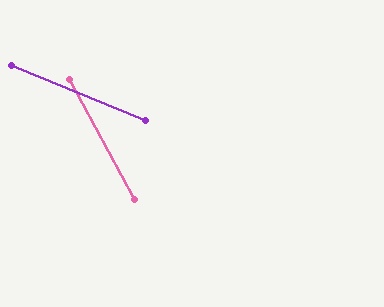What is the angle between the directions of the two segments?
Approximately 39 degrees.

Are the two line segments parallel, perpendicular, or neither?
Neither parallel nor perpendicular — they differ by about 39°.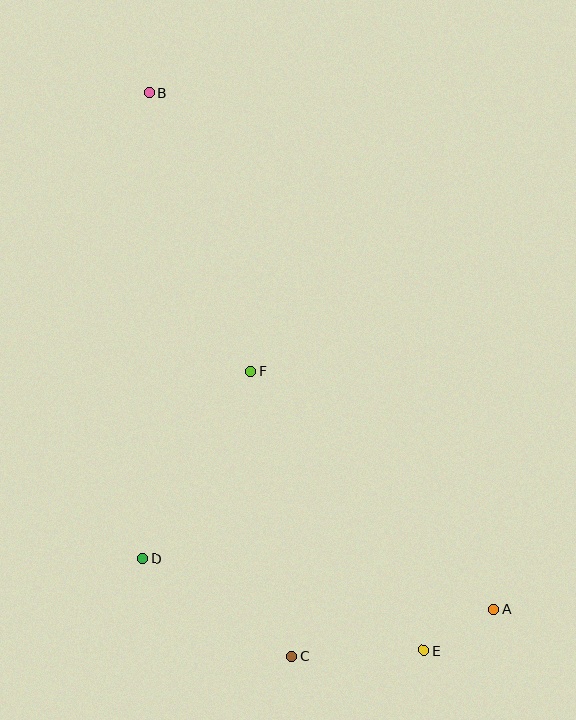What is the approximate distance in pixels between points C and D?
The distance between C and D is approximately 178 pixels.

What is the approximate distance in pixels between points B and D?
The distance between B and D is approximately 466 pixels.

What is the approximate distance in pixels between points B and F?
The distance between B and F is approximately 297 pixels.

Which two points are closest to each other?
Points A and E are closest to each other.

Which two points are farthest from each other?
Points B and E are farthest from each other.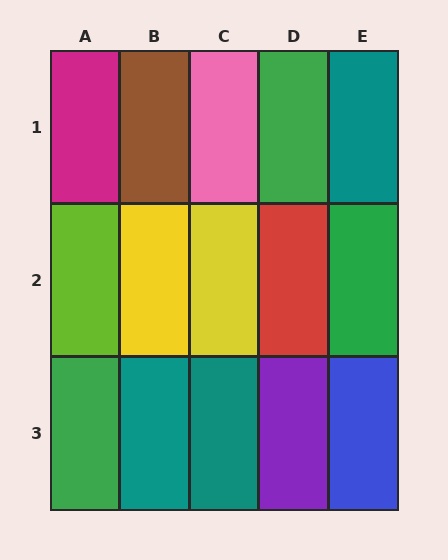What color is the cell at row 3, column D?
Purple.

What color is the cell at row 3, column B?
Teal.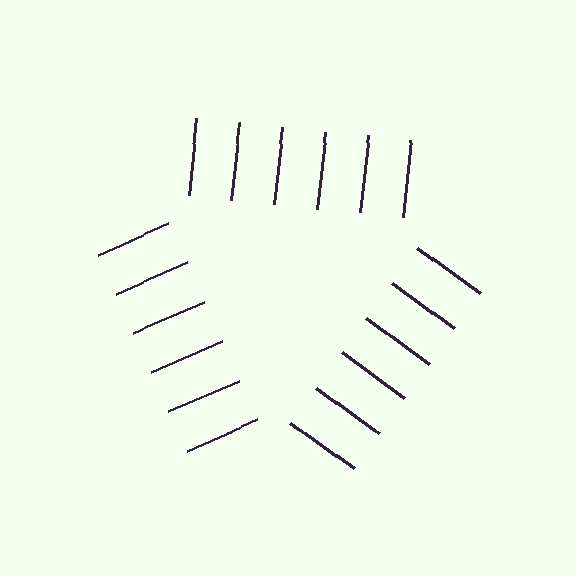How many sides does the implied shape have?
3 sides — the line-ends trace a triangle.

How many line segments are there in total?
18 — 6 along each of the 3 edges.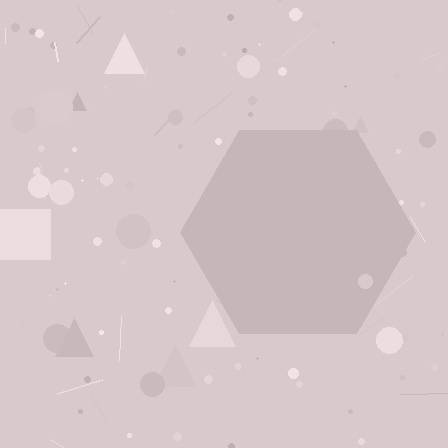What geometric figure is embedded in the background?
A hexagon is embedded in the background.